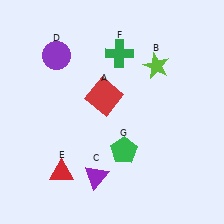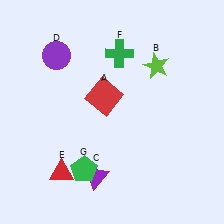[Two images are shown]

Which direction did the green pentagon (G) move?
The green pentagon (G) moved left.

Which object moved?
The green pentagon (G) moved left.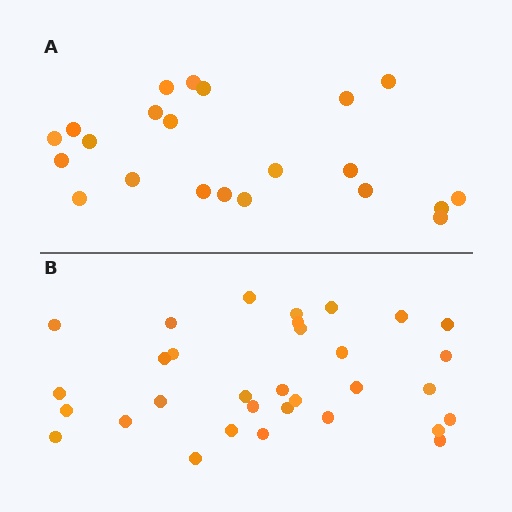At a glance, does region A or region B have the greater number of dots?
Region B (the bottom region) has more dots.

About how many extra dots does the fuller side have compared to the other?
Region B has roughly 10 or so more dots than region A.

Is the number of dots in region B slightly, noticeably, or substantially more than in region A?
Region B has substantially more. The ratio is roughly 1.5 to 1.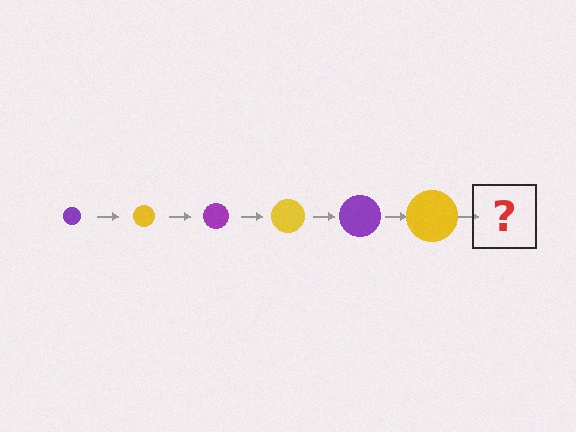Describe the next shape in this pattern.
It should be a purple circle, larger than the previous one.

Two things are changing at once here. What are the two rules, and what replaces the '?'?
The two rules are that the circle grows larger each step and the color cycles through purple and yellow. The '?' should be a purple circle, larger than the previous one.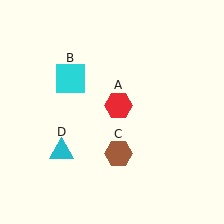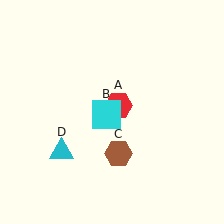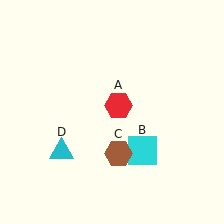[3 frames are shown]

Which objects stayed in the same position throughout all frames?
Red hexagon (object A) and brown hexagon (object C) and cyan triangle (object D) remained stationary.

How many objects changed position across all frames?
1 object changed position: cyan square (object B).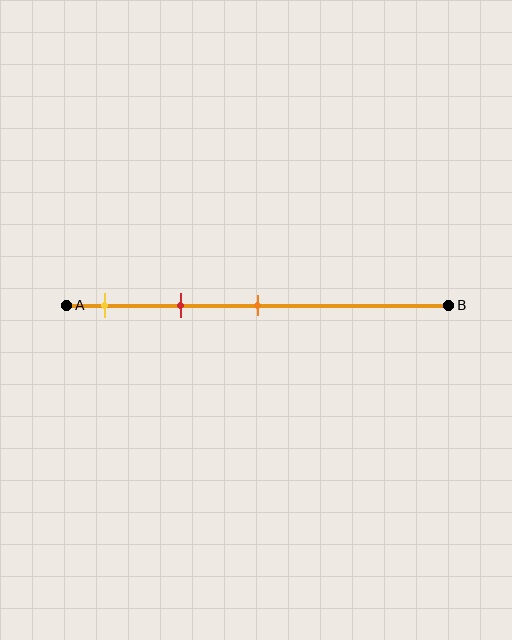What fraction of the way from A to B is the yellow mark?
The yellow mark is approximately 10% (0.1) of the way from A to B.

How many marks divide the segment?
There are 3 marks dividing the segment.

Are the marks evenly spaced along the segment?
Yes, the marks are approximately evenly spaced.